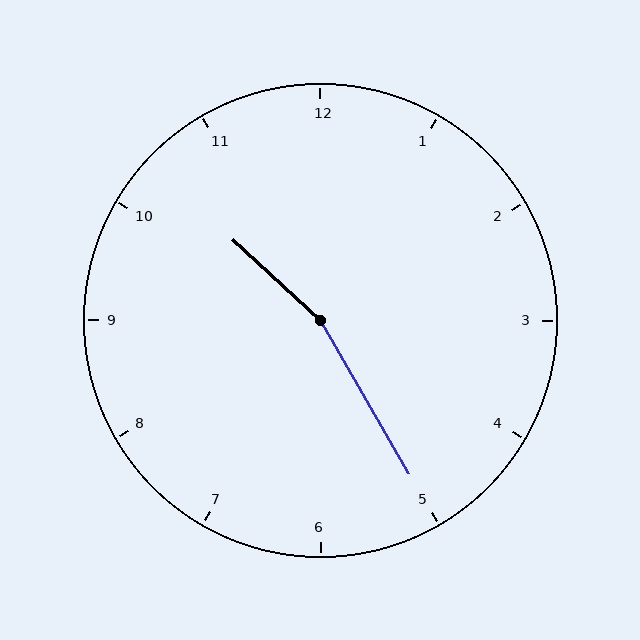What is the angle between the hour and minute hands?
Approximately 162 degrees.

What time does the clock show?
10:25.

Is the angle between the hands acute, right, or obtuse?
It is obtuse.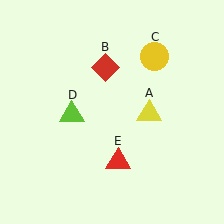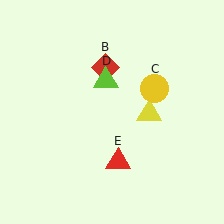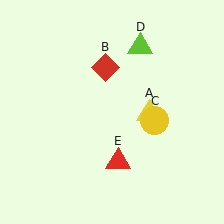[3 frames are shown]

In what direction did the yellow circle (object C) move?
The yellow circle (object C) moved down.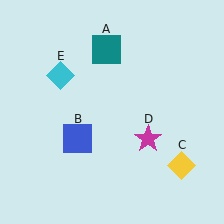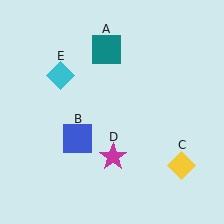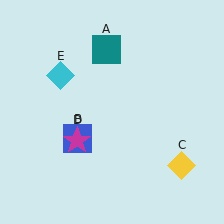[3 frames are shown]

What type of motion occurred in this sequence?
The magenta star (object D) rotated clockwise around the center of the scene.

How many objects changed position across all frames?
1 object changed position: magenta star (object D).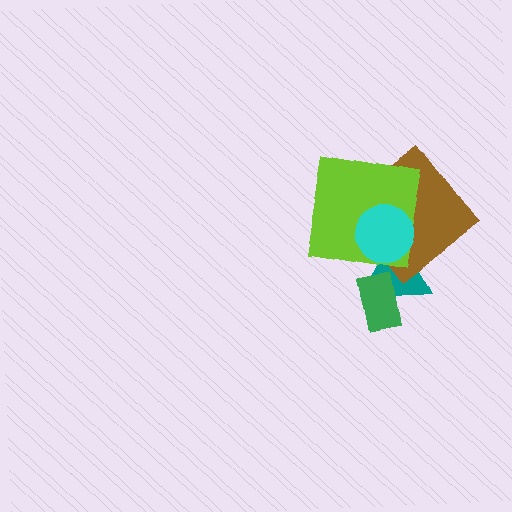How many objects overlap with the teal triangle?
4 objects overlap with the teal triangle.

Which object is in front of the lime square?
The cyan circle is in front of the lime square.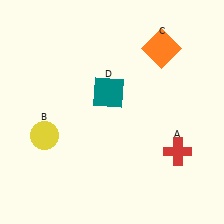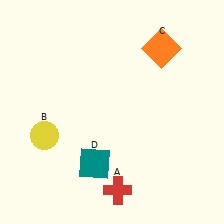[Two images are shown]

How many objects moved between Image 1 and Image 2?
2 objects moved between the two images.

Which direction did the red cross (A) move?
The red cross (A) moved left.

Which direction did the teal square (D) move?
The teal square (D) moved down.